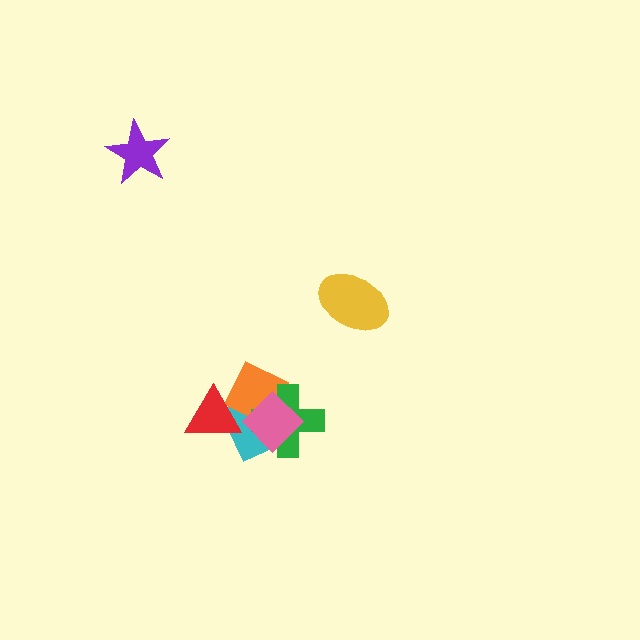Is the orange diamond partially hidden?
Yes, it is partially covered by another shape.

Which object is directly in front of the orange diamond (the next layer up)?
The red triangle is directly in front of the orange diamond.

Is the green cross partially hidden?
Yes, it is partially covered by another shape.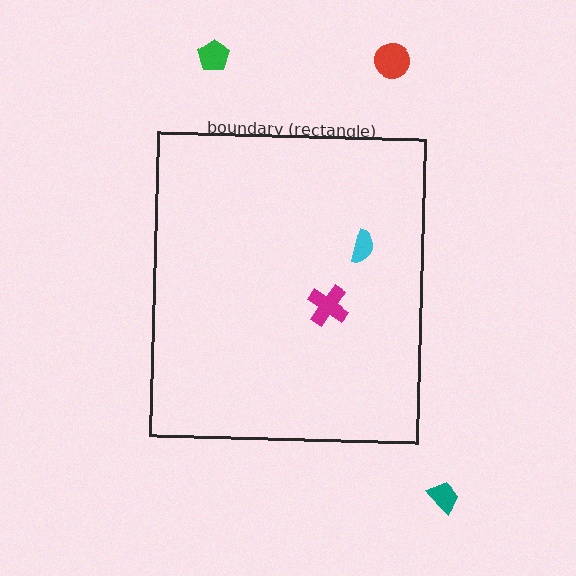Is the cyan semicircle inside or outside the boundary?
Inside.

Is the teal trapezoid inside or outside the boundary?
Outside.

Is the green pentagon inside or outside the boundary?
Outside.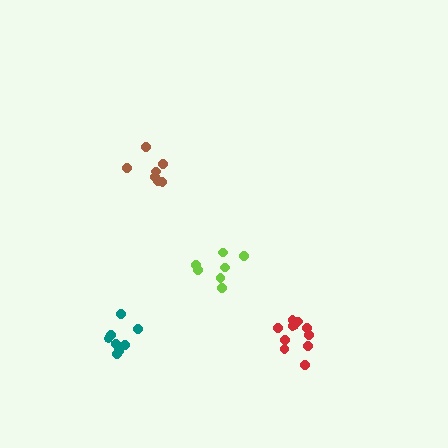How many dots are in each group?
Group 1: 7 dots, Group 2: 13 dots, Group 3: 7 dots, Group 4: 8 dots (35 total).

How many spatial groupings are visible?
There are 4 spatial groupings.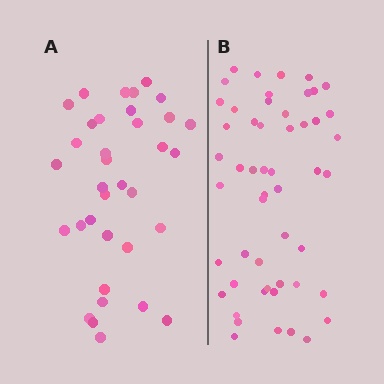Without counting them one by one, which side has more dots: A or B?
Region B (the right region) has more dots.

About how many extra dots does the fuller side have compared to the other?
Region B has approximately 15 more dots than region A.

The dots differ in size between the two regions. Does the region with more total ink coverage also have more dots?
No. Region A has more total ink coverage because its dots are larger, but region B actually contains more individual dots. Total area can be misleading — the number of items is what matters here.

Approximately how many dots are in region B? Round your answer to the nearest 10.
About 50 dots. (The exact count is 52, which rounds to 50.)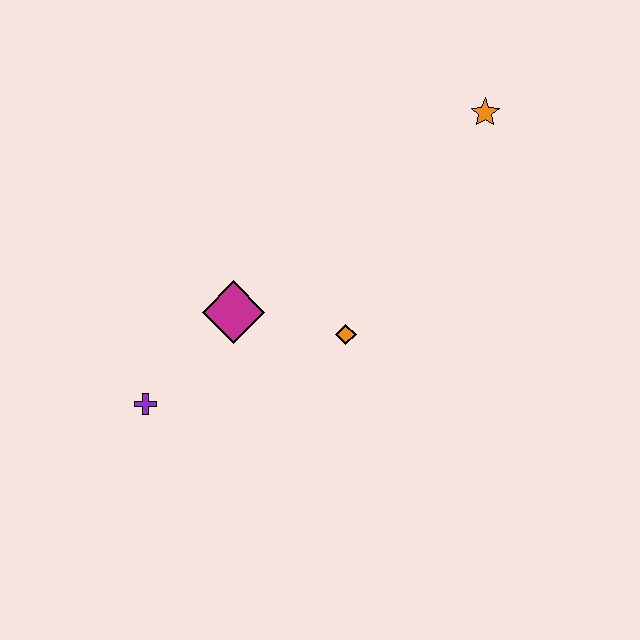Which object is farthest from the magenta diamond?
The orange star is farthest from the magenta diamond.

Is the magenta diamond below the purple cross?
No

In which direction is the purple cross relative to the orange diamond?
The purple cross is to the left of the orange diamond.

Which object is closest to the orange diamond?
The magenta diamond is closest to the orange diamond.